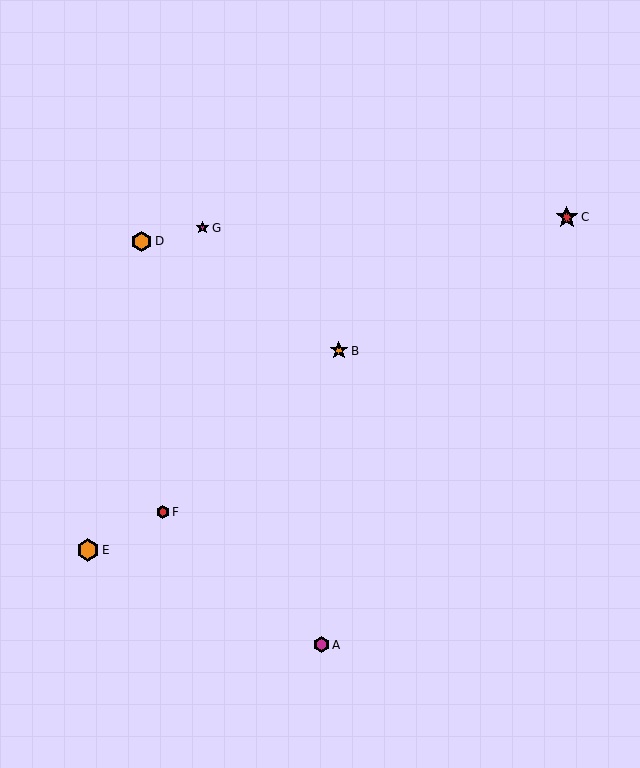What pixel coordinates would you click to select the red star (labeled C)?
Click at (567, 217) to select the red star C.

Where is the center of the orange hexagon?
The center of the orange hexagon is at (141, 241).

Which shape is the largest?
The orange hexagon (labeled E) is the largest.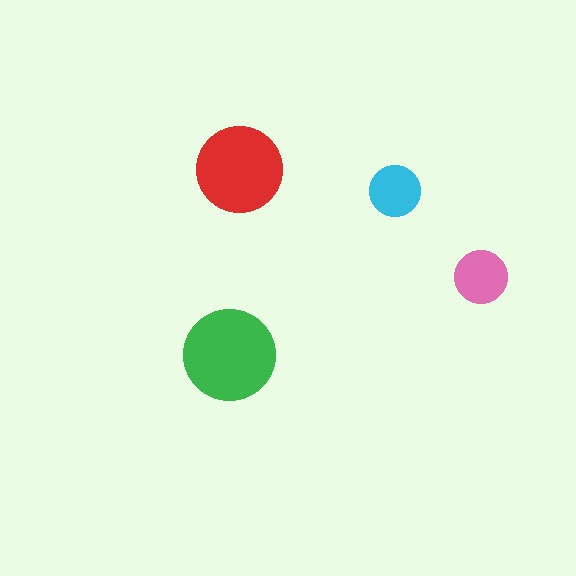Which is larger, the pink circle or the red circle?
The red one.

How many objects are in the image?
There are 4 objects in the image.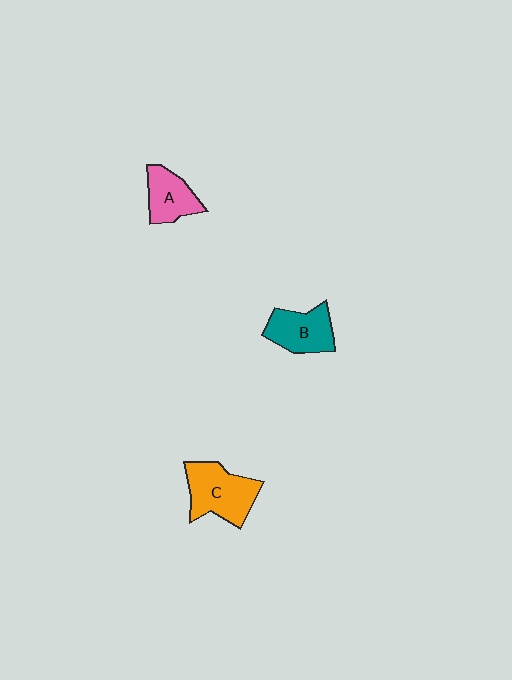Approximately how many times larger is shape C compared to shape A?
Approximately 1.5 times.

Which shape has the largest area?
Shape C (orange).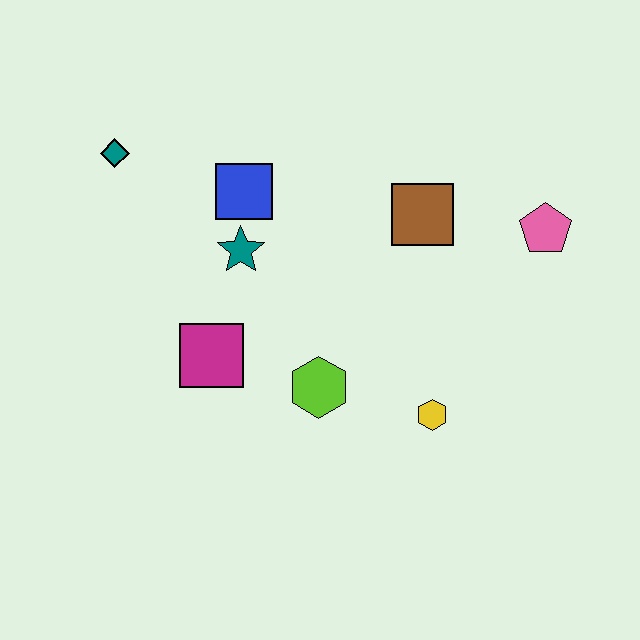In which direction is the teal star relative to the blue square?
The teal star is below the blue square.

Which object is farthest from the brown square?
The teal diamond is farthest from the brown square.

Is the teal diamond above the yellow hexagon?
Yes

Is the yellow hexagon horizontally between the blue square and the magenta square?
No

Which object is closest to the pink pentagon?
The brown square is closest to the pink pentagon.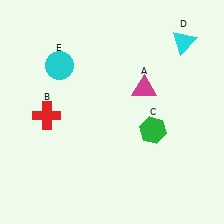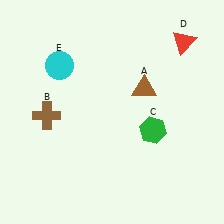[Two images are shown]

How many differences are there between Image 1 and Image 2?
There are 3 differences between the two images.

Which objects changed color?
A changed from magenta to brown. B changed from red to brown. D changed from cyan to red.